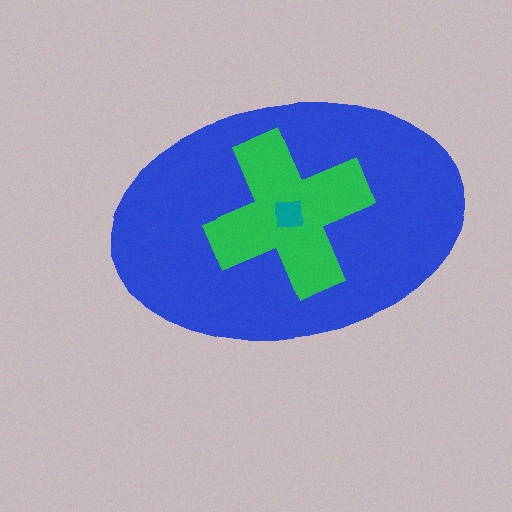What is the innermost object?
The teal square.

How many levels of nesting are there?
3.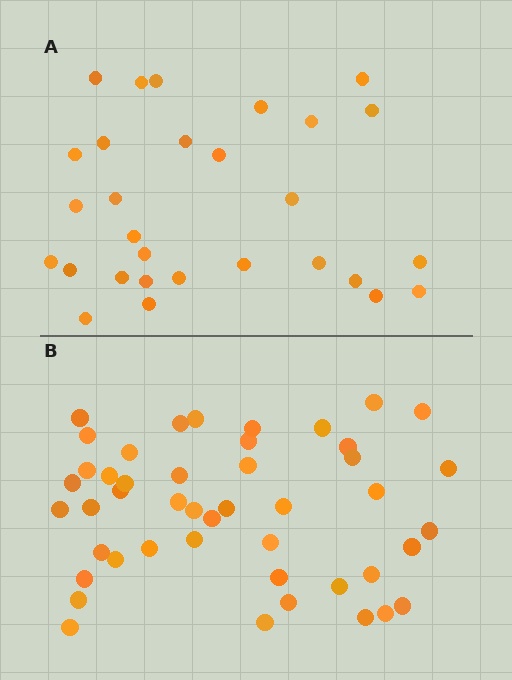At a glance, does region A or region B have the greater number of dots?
Region B (the bottom region) has more dots.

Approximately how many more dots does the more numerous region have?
Region B has approximately 15 more dots than region A.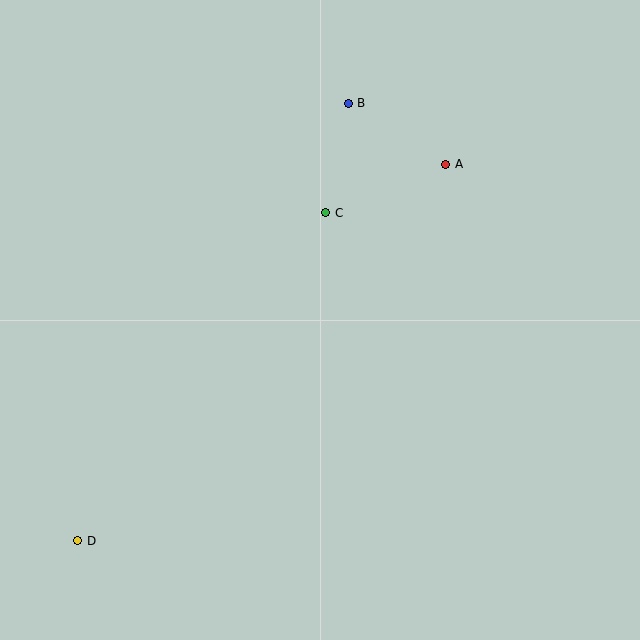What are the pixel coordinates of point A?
Point A is at (446, 164).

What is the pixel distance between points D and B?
The distance between D and B is 514 pixels.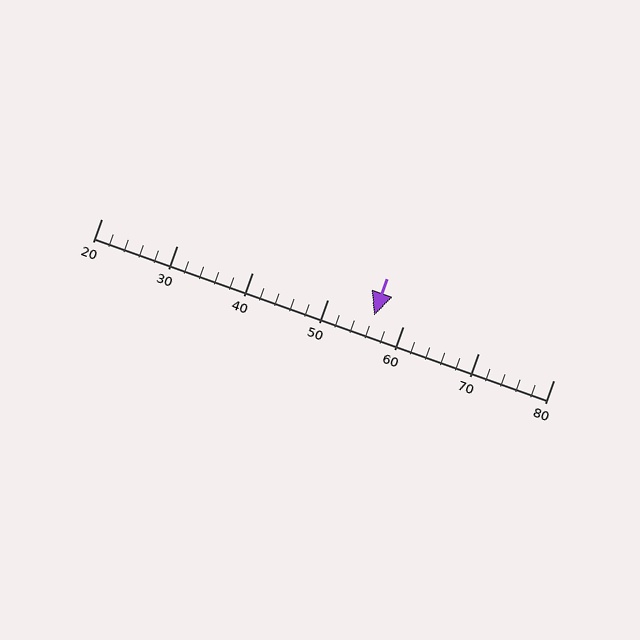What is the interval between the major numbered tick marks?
The major tick marks are spaced 10 units apart.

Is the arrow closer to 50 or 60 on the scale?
The arrow is closer to 60.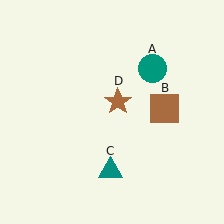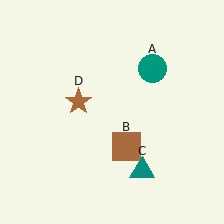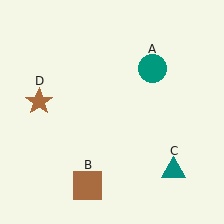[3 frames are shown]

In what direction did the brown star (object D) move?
The brown star (object D) moved left.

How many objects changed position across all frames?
3 objects changed position: brown square (object B), teal triangle (object C), brown star (object D).